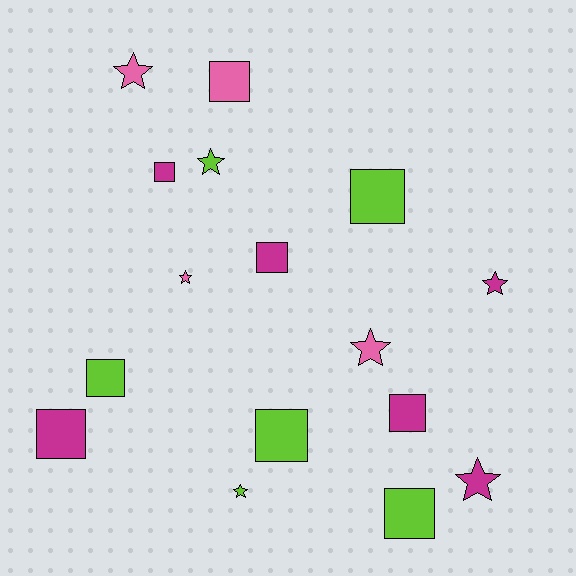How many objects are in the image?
There are 16 objects.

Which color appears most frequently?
Magenta, with 6 objects.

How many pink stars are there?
There are 3 pink stars.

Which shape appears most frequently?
Square, with 9 objects.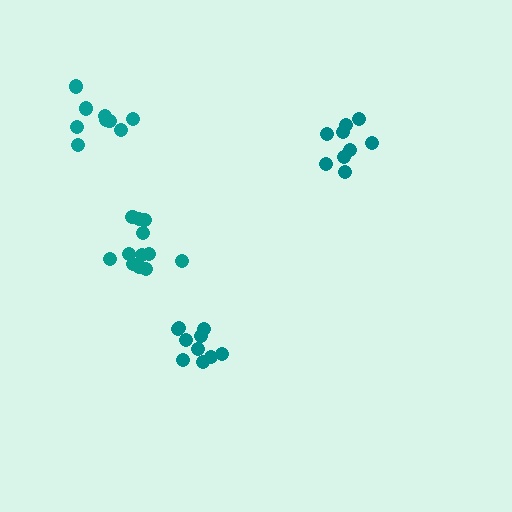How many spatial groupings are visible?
There are 4 spatial groupings.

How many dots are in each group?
Group 1: 10 dots, Group 2: 9 dots, Group 3: 12 dots, Group 4: 9 dots (40 total).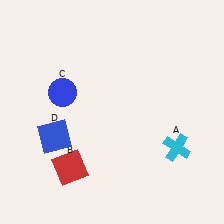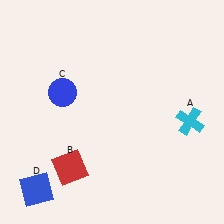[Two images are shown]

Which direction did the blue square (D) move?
The blue square (D) moved down.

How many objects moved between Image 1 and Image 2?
2 objects moved between the two images.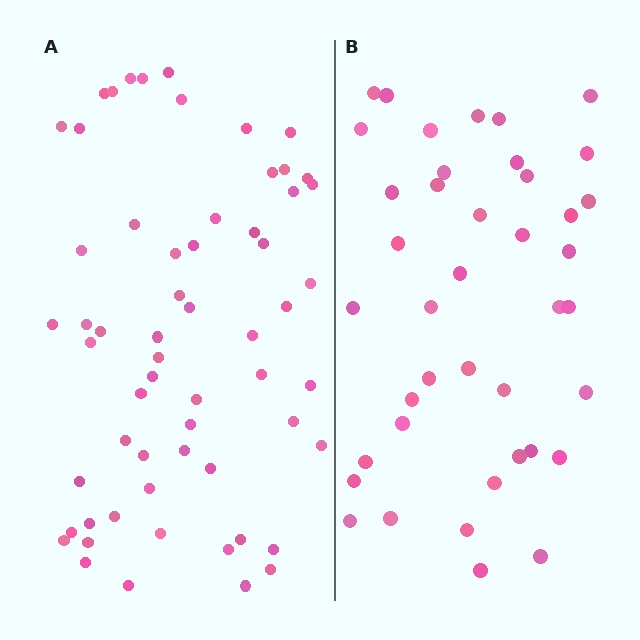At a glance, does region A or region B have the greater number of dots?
Region A (the left region) has more dots.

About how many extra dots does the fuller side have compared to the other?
Region A has approximately 20 more dots than region B.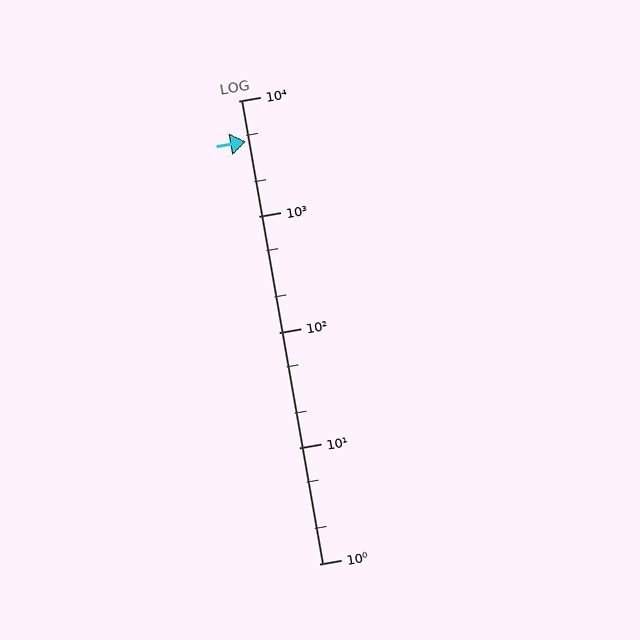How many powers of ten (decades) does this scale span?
The scale spans 4 decades, from 1 to 10000.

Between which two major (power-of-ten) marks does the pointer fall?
The pointer is between 1000 and 10000.